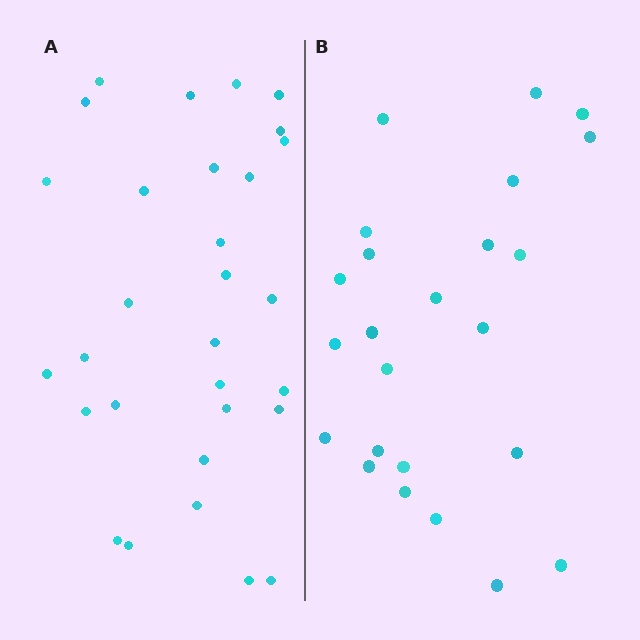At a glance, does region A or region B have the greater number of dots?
Region A (the left region) has more dots.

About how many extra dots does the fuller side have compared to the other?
Region A has about 6 more dots than region B.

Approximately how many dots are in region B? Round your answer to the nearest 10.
About 20 dots. (The exact count is 24, which rounds to 20.)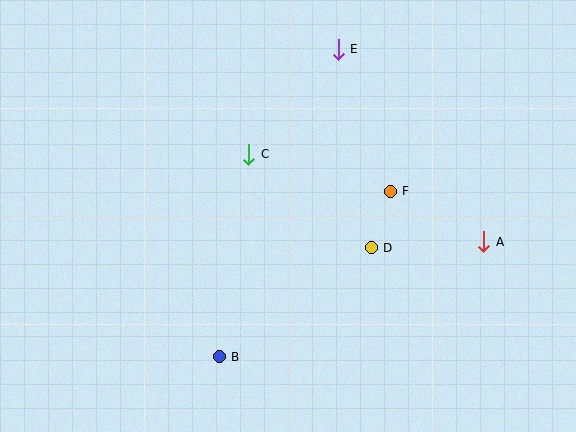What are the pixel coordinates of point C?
Point C is at (249, 154).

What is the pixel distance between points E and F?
The distance between E and F is 151 pixels.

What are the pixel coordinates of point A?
Point A is at (484, 242).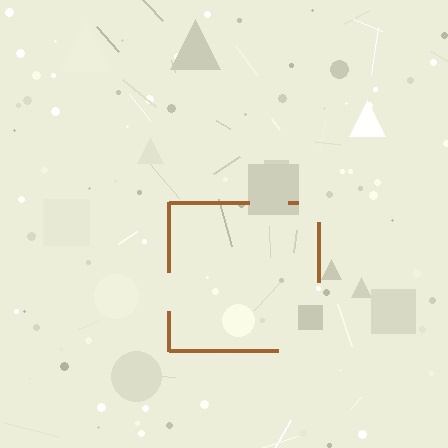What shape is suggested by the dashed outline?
The dashed outline suggests a square.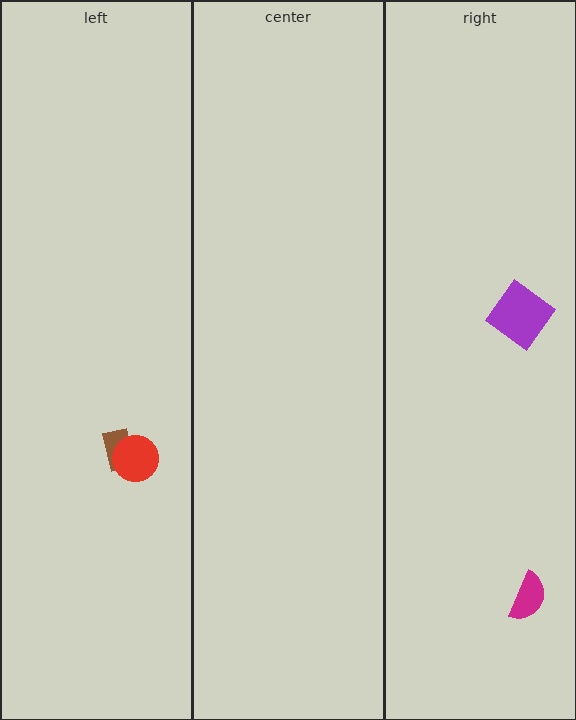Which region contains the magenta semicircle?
The right region.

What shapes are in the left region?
The brown rectangle, the red circle.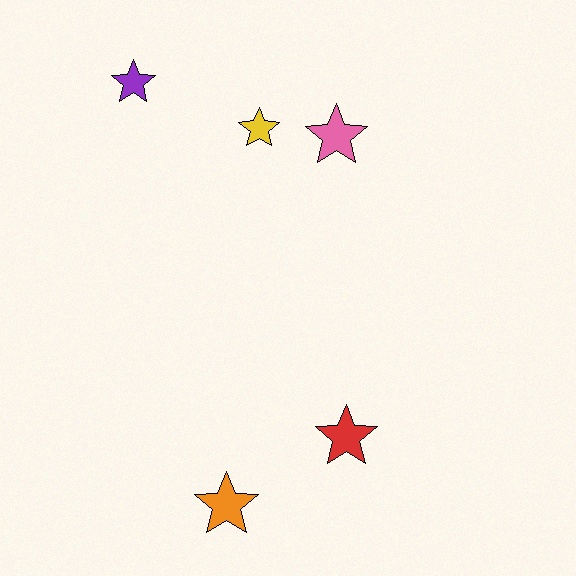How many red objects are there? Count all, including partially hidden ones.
There is 1 red object.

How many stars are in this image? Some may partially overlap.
There are 5 stars.